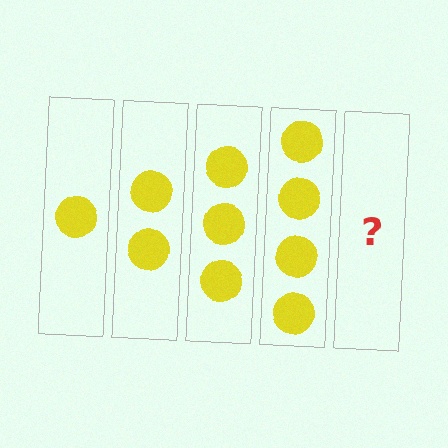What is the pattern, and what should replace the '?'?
The pattern is that each step adds one more circle. The '?' should be 5 circles.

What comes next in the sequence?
The next element should be 5 circles.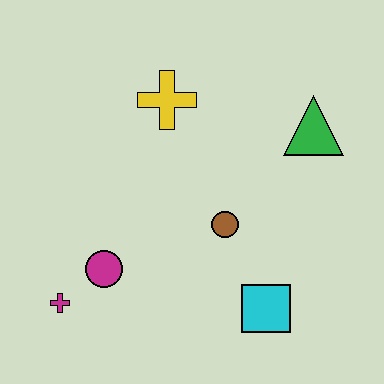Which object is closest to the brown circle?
The cyan square is closest to the brown circle.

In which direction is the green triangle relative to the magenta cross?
The green triangle is to the right of the magenta cross.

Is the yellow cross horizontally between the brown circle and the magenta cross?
Yes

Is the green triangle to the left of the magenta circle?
No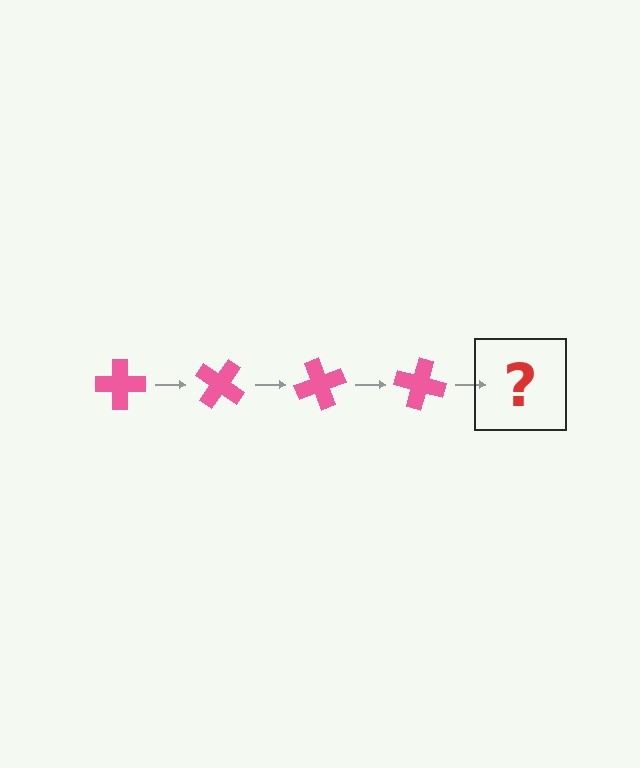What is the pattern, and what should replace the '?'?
The pattern is that the cross rotates 35 degrees each step. The '?' should be a pink cross rotated 140 degrees.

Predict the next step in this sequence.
The next step is a pink cross rotated 140 degrees.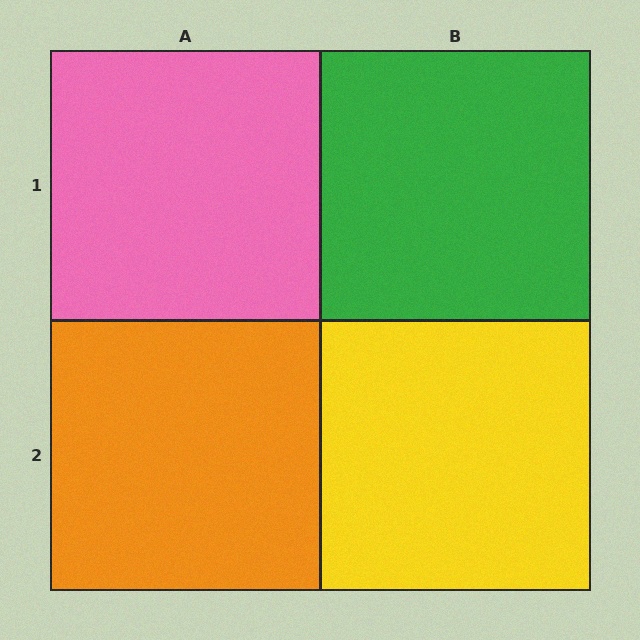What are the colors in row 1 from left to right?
Pink, green.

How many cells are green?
1 cell is green.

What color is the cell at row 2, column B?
Yellow.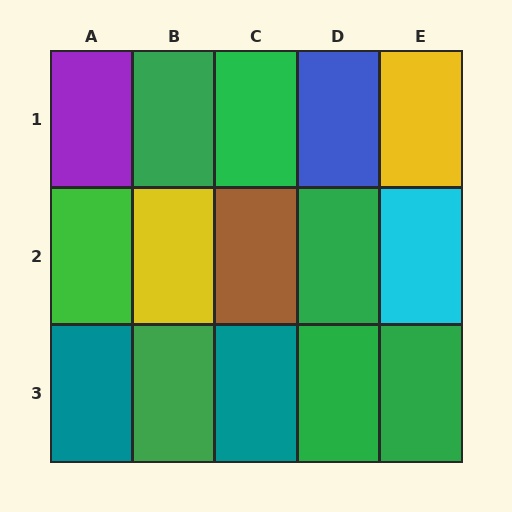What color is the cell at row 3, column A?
Teal.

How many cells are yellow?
2 cells are yellow.